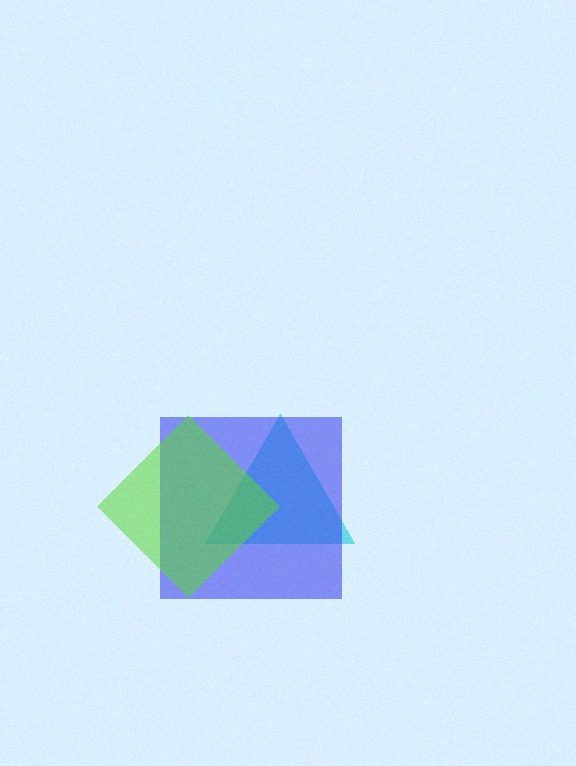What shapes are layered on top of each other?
The layered shapes are: a cyan triangle, a blue square, a lime diamond.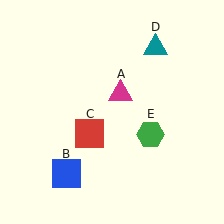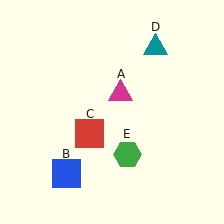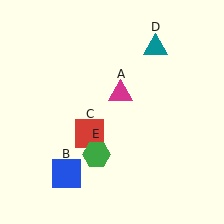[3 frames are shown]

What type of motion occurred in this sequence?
The green hexagon (object E) rotated clockwise around the center of the scene.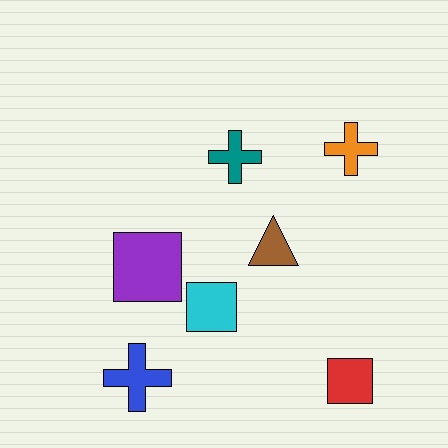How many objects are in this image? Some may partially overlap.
There are 7 objects.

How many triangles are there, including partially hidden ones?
There is 1 triangle.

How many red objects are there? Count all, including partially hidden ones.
There is 1 red object.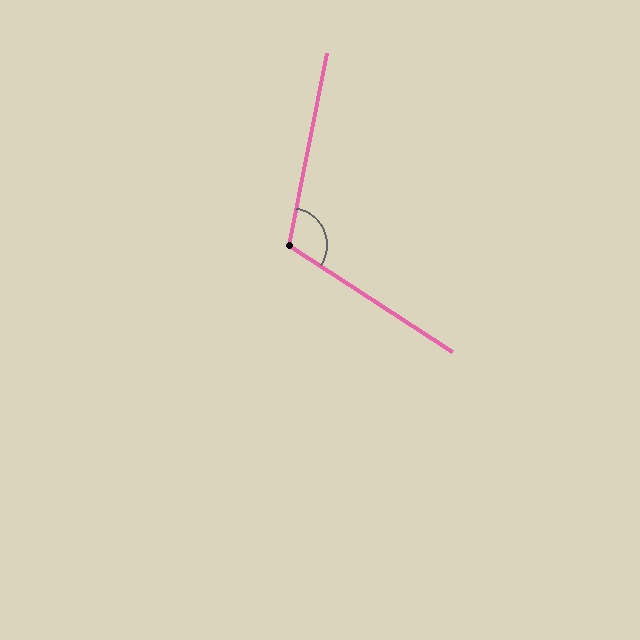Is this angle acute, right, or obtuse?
It is obtuse.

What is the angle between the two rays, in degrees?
Approximately 112 degrees.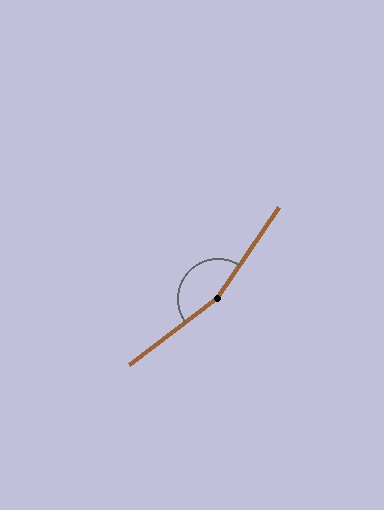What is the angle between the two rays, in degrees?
Approximately 162 degrees.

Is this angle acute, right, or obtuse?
It is obtuse.